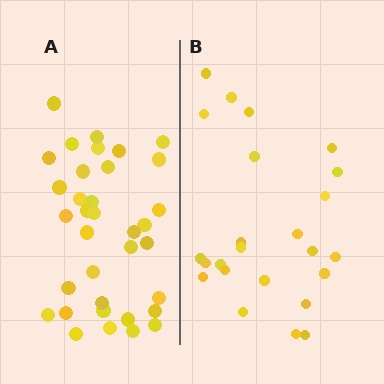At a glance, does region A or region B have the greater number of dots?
Region A (the left region) has more dots.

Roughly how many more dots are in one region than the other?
Region A has roughly 12 or so more dots than region B.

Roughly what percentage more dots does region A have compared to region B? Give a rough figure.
About 45% more.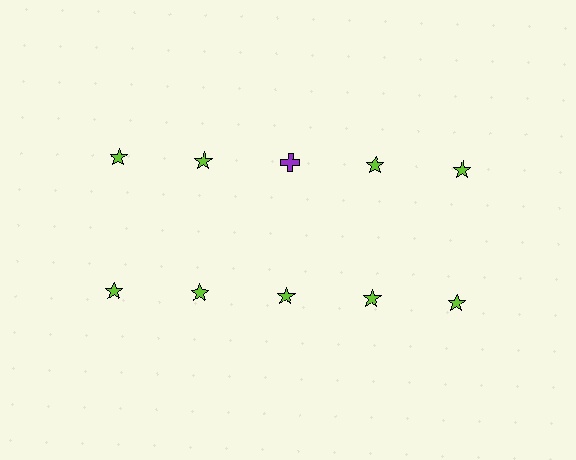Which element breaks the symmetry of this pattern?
The purple cross in the top row, center column breaks the symmetry. All other shapes are lime stars.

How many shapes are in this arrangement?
There are 10 shapes arranged in a grid pattern.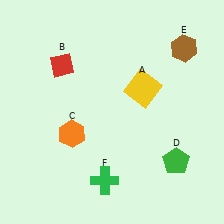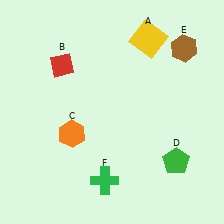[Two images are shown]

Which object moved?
The yellow square (A) moved up.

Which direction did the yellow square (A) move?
The yellow square (A) moved up.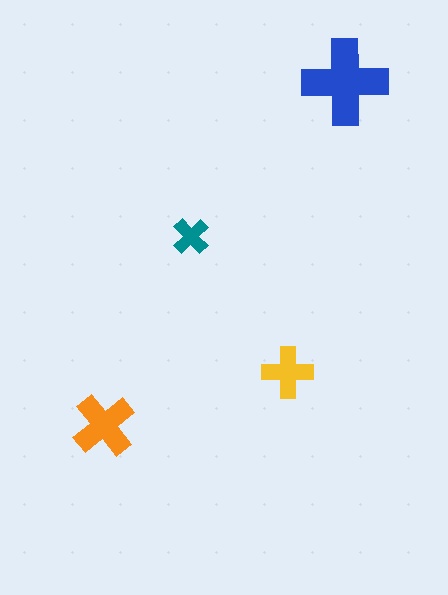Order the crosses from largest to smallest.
the blue one, the orange one, the yellow one, the teal one.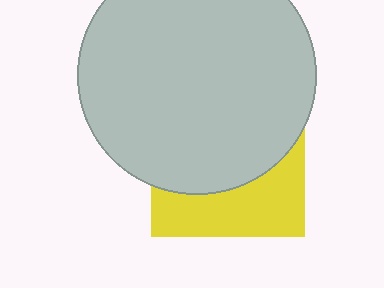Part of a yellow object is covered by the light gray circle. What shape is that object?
It is a square.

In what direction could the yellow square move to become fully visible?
The yellow square could move down. That would shift it out from behind the light gray circle entirely.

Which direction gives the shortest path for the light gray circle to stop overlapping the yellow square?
Moving up gives the shortest separation.